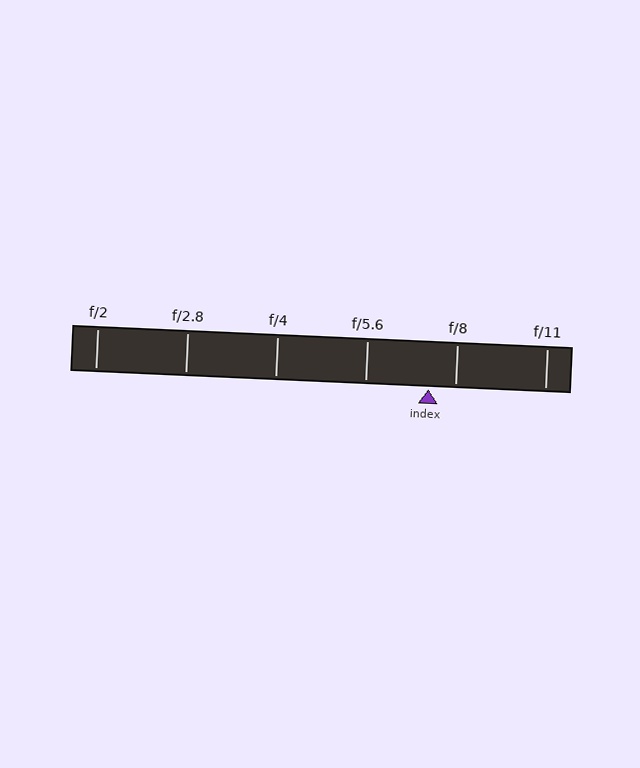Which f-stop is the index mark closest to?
The index mark is closest to f/8.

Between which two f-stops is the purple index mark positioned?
The index mark is between f/5.6 and f/8.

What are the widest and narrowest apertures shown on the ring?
The widest aperture shown is f/2 and the narrowest is f/11.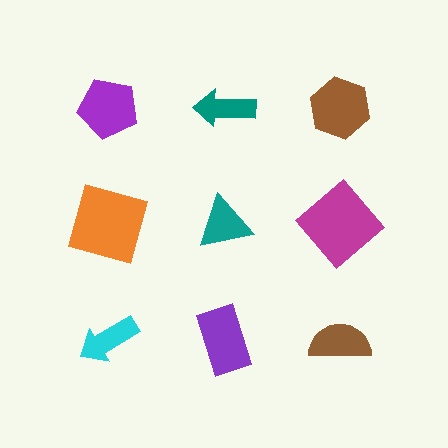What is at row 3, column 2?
A purple rectangle.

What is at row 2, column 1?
An orange square.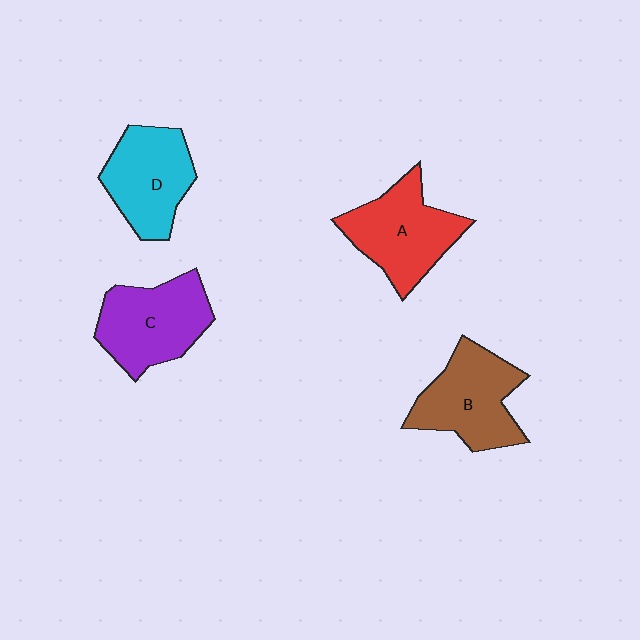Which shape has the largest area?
Shape A (red).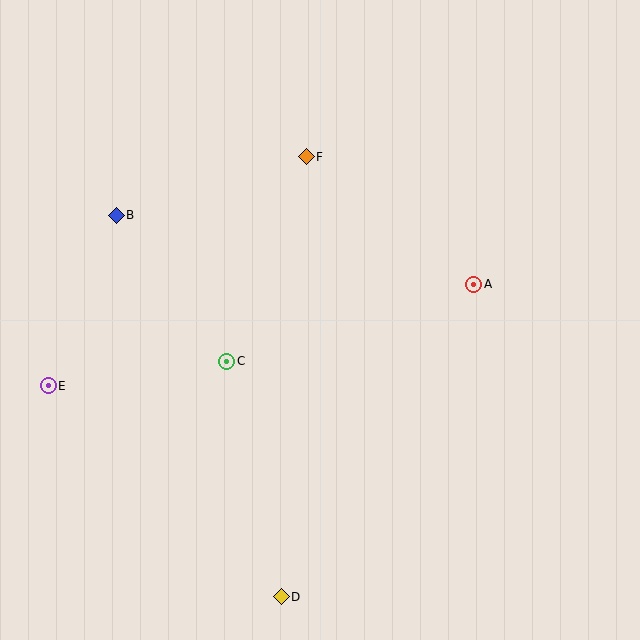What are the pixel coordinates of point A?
Point A is at (474, 284).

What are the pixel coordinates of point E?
Point E is at (48, 386).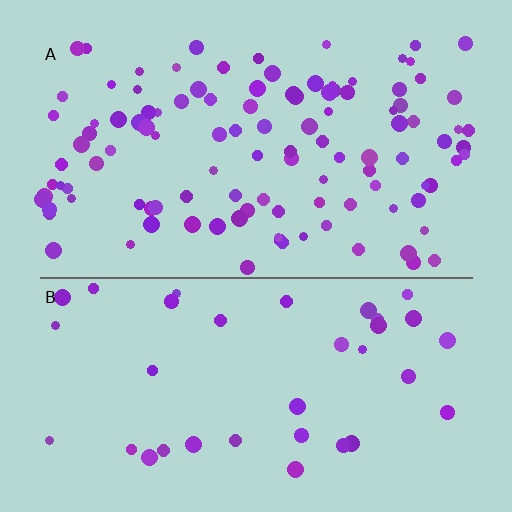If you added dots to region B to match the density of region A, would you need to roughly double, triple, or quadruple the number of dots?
Approximately triple.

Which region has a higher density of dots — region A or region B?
A (the top).